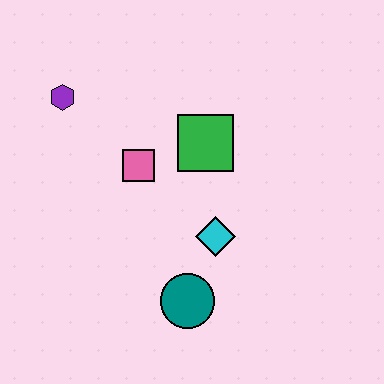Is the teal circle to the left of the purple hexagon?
No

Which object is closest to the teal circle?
The cyan diamond is closest to the teal circle.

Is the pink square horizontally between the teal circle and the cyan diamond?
No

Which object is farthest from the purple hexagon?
The teal circle is farthest from the purple hexagon.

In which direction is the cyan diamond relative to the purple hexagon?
The cyan diamond is to the right of the purple hexagon.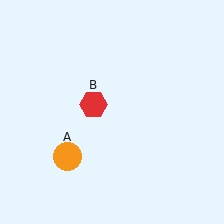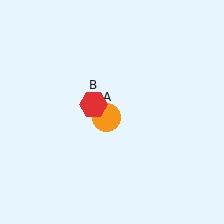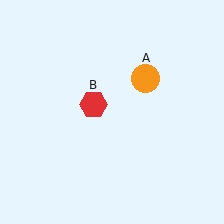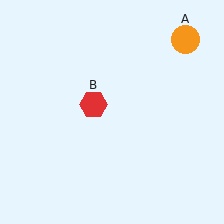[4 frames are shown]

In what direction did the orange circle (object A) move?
The orange circle (object A) moved up and to the right.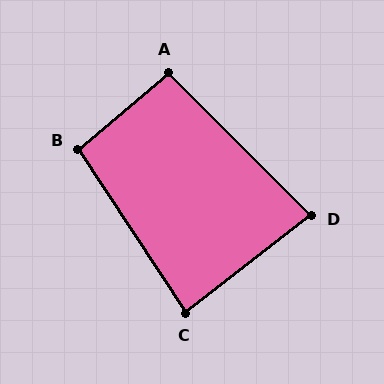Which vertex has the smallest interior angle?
D, at approximately 83 degrees.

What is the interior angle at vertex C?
Approximately 85 degrees (approximately right).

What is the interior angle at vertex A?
Approximately 95 degrees (approximately right).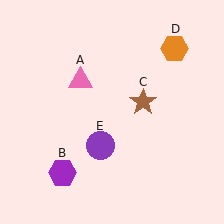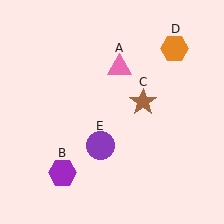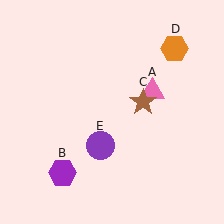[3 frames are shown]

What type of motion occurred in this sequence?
The pink triangle (object A) rotated clockwise around the center of the scene.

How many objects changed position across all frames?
1 object changed position: pink triangle (object A).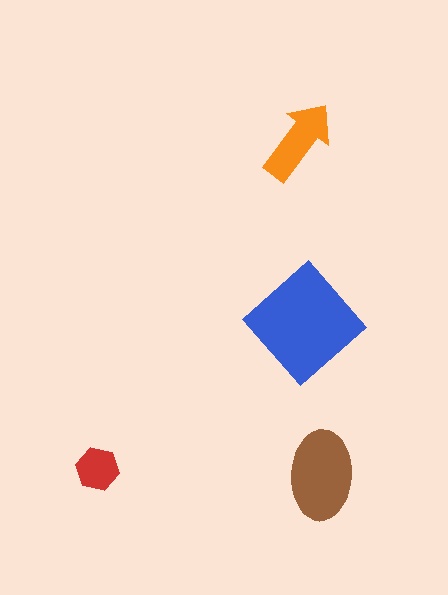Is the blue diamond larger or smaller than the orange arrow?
Larger.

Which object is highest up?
The orange arrow is topmost.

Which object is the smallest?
The red hexagon.